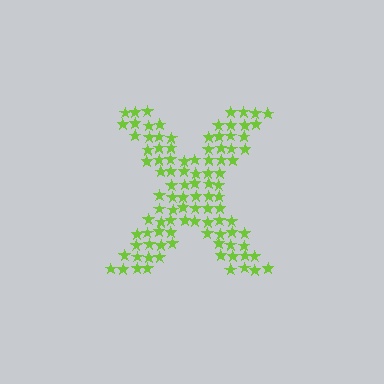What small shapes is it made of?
It is made of small stars.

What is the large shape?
The large shape is the letter X.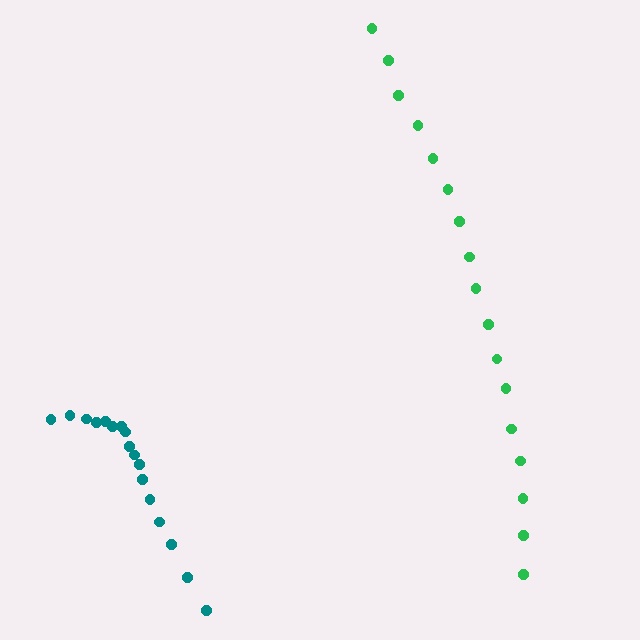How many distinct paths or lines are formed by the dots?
There are 2 distinct paths.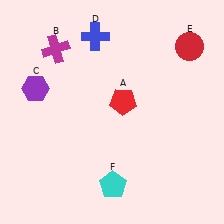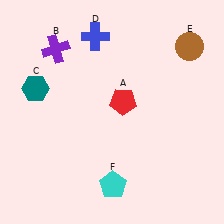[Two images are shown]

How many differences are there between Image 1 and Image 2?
There are 3 differences between the two images.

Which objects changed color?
B changed from magenta to purple. C changed from purple to teal. E changed from red to brown.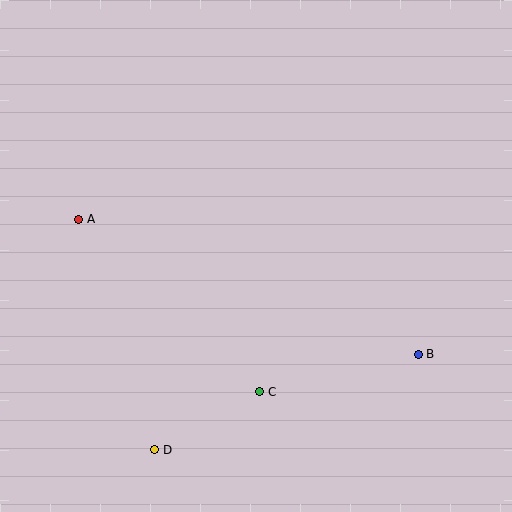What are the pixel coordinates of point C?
Point C is at (260, 392).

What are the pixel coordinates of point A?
Point A is at (79, 219).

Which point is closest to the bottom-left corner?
Point D is closest to the bottom-left corner.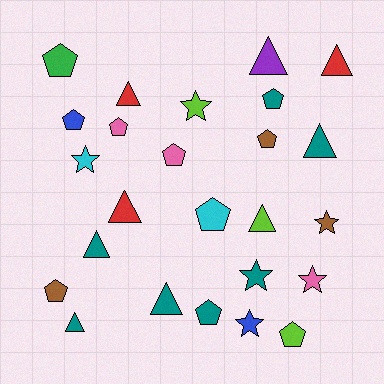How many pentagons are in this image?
There are 10 pentagons.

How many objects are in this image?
There are 25 objects.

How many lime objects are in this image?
There are 3 lime objects.